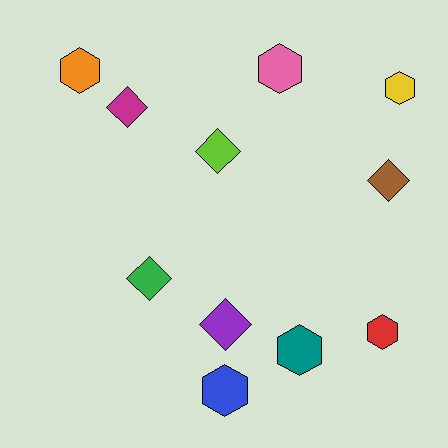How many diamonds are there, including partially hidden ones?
There are 5 diamonds.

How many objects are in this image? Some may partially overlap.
There are 11 objects.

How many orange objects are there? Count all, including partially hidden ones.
There is 1 orange object.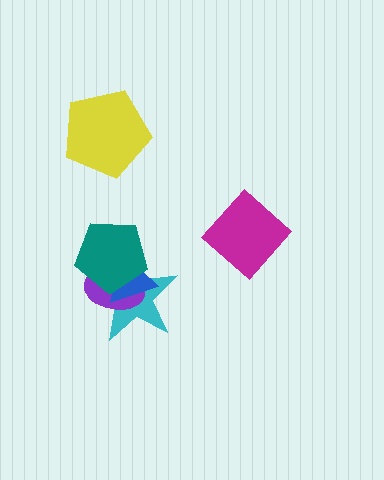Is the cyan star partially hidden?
Yes, it is partially covered by another shape.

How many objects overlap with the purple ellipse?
3 objects overlap with the purple ellipse.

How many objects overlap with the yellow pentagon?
0 objects overlap with the yellow pentagon.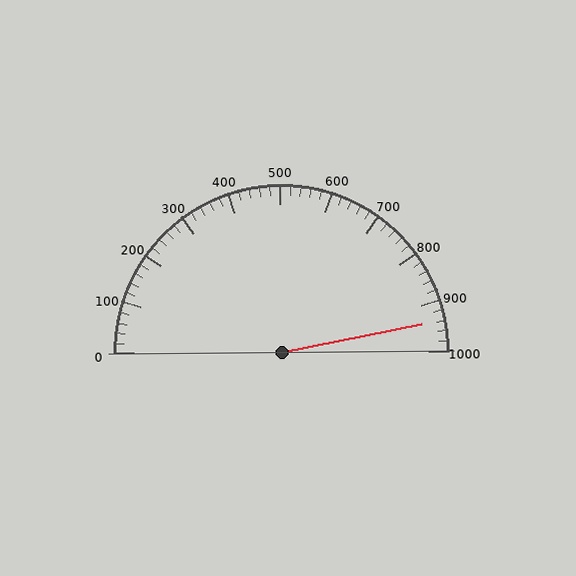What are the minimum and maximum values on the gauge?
The gauge ranges from 0 to 1000.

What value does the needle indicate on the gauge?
The needle indicates approximately 940.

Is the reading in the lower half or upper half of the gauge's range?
The reading is in the upper half of the range (0 to 1000).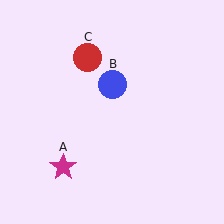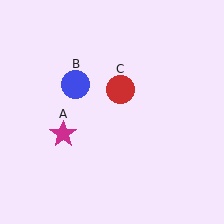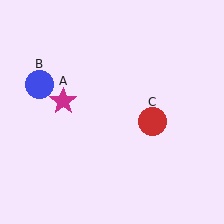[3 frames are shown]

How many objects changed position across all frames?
3 objects changed position: magenta star (object A), blue circle (object B), red circle (object C).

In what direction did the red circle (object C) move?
The red circle (object C) moved down and to the right.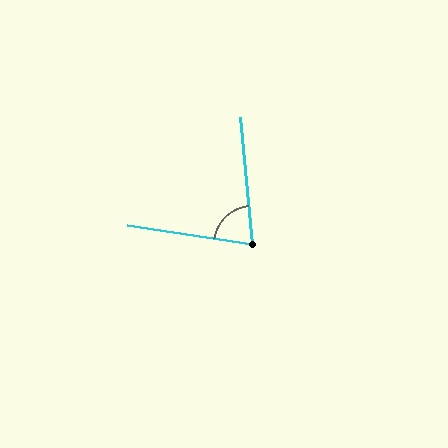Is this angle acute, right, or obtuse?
It is acute.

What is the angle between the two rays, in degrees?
Approximately 76 degrees.